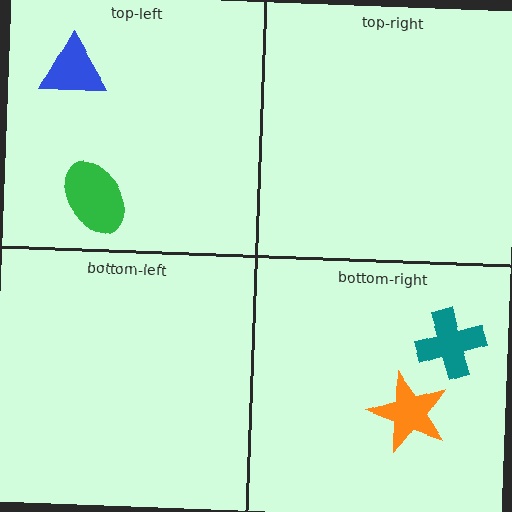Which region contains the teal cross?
The bottom-right region.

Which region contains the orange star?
The bottom-right region.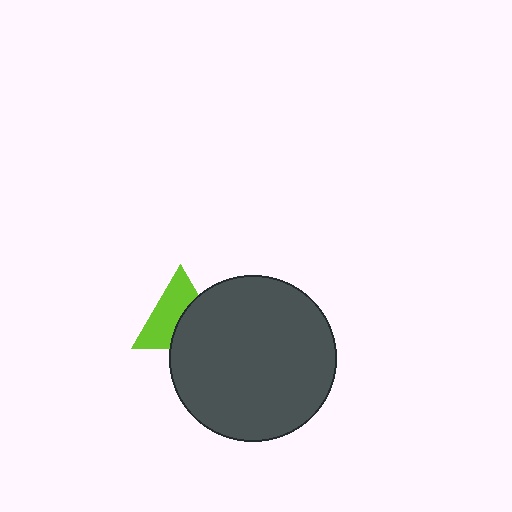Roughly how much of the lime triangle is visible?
About half of it is visible (roughly 55%).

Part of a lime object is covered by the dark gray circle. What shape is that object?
It is a triangle.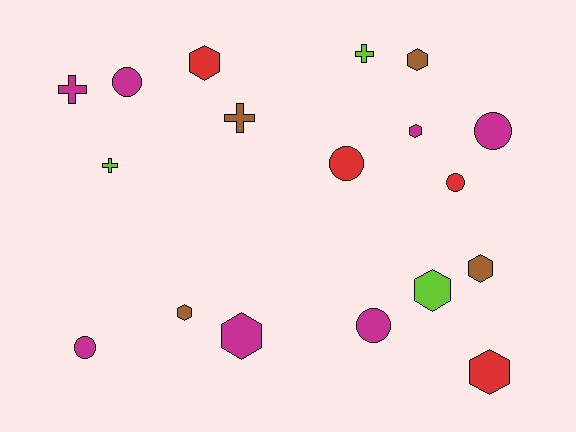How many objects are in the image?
There are 18 objects.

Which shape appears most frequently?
Hexagon, with 8 objects.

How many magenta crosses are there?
There is 1 magenta cross.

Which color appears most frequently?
Magenta, with 7 objects.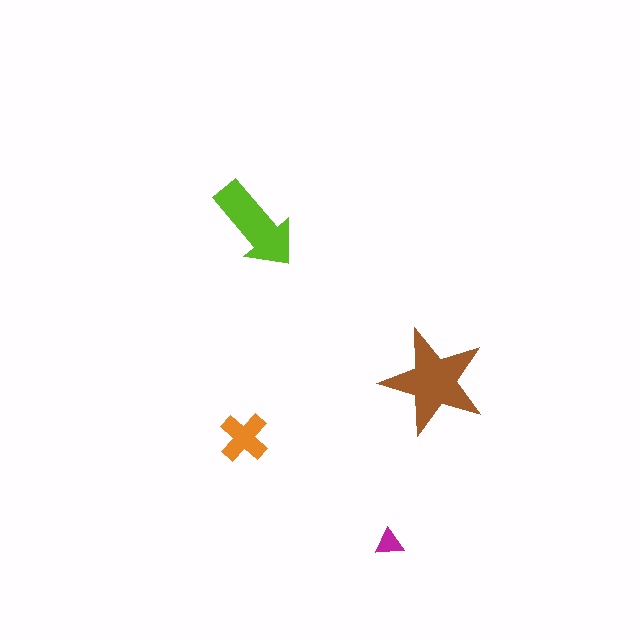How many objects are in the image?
There are 4 objects in the image.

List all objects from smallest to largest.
The magenta triangle, the orange cross, the lime arrow, the brown star.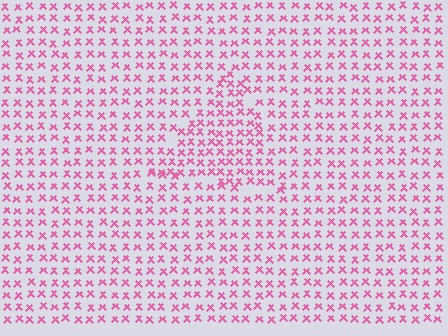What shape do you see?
I see a triangle.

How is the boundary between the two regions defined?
The boundary is defined by a change in element density (approximately 1.5x ratio). All elements are the same color, size, and shape.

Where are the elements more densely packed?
The elements are more densely packed inside the triangle boundary.